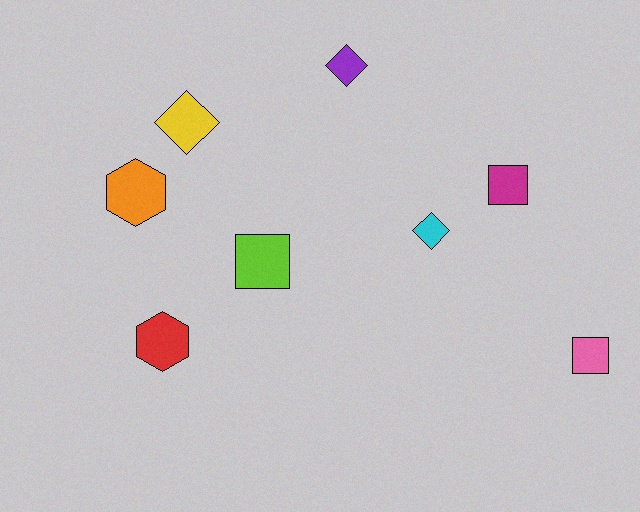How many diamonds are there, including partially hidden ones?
There are 3 diamonds.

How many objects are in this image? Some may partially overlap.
There are 8 objects.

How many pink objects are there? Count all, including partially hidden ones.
There is 1 pink object.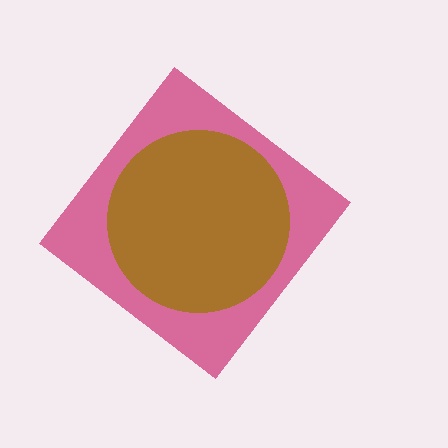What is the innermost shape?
The brown circle.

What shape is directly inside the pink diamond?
The brown circle.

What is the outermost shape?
The pink diamond.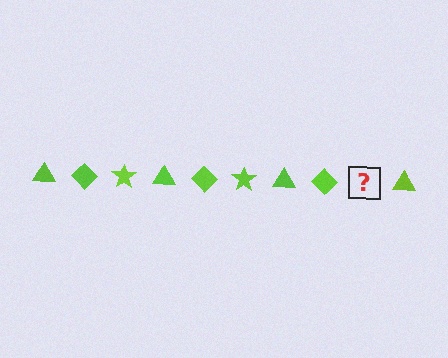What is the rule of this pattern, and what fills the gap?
The rule is that the pattern cycles through triangle, diamond, star shapes in lime. The gap should be filled with a lime star.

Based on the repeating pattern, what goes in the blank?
The blank should be a lime star.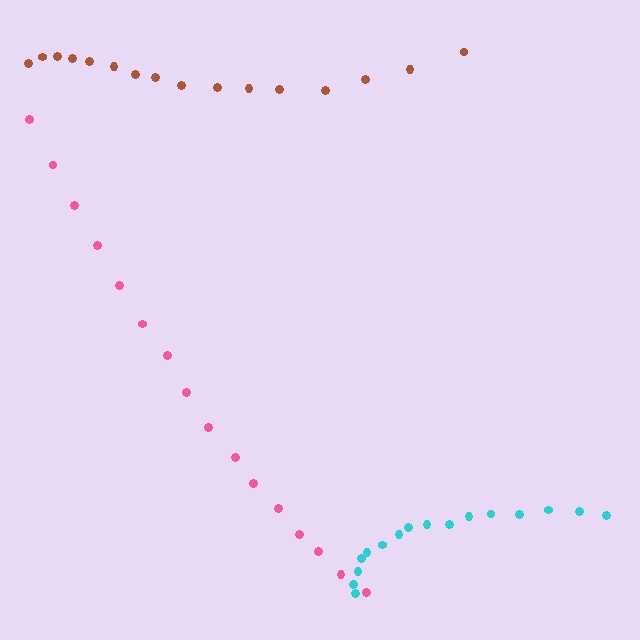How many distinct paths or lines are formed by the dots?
There are 3 distinct paths.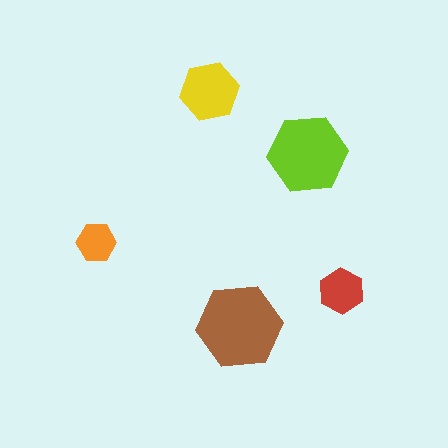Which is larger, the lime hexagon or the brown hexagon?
The brown one.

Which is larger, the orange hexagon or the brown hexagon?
The brown one.